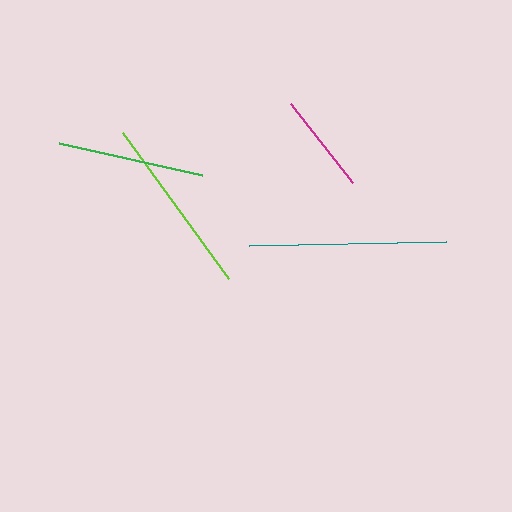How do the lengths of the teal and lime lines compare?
The teal and lime lines are approximately the same length.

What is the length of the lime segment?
The lime segment is approximately 180 pixels long.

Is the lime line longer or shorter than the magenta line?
The lime line is longer than the magenta line.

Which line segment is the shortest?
The magenta line is the shortest at approximately 100 pixels.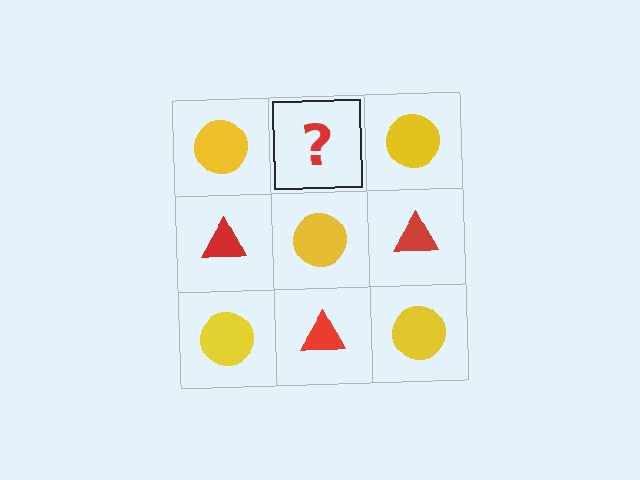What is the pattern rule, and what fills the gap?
The rule is that it alternates yellow circle and red triangle in a checkerboard pattern. The gap should be filled with a red triangle.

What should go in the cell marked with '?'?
The missing cell should contain a red triangle.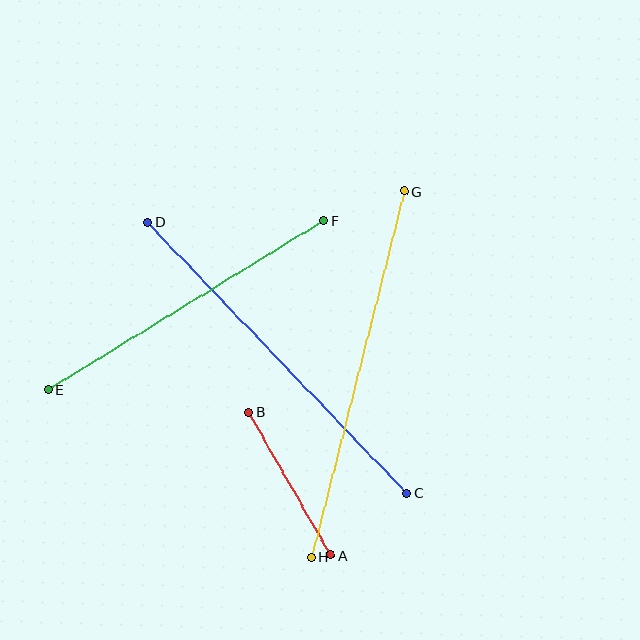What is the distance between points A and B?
The distance is approximately 165 pixels.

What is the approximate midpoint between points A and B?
The midpoint is at approximately (290, 484) pixels.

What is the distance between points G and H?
The distance is approximately 377 pixels.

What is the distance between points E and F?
The distance is approximately 323 pixels.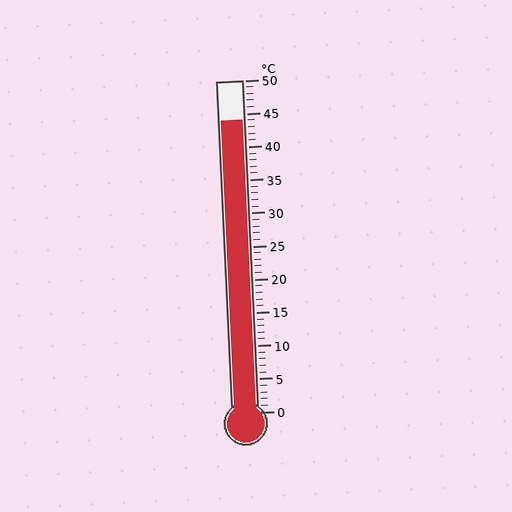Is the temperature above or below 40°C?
The temperature is above 40°C.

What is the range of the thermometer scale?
The thermometer scale ranges from 0°C to 50°C.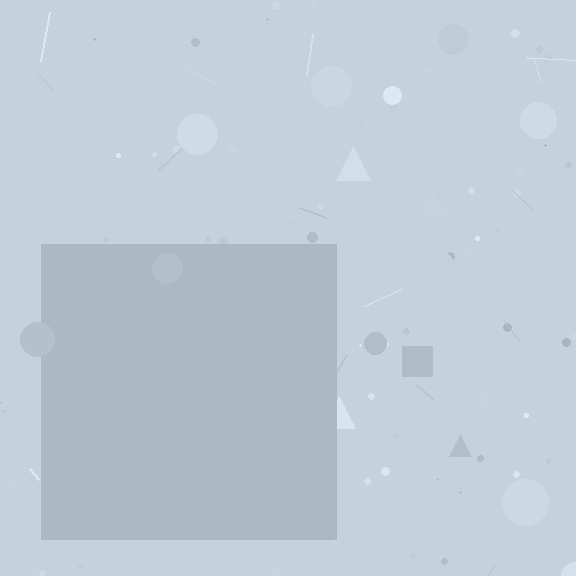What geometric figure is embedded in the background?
A square is embedded in the background.